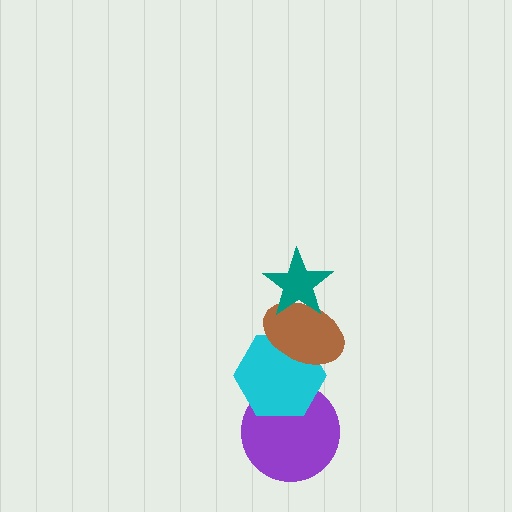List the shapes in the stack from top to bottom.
From top to bottom: the teal star, the brown ellipse, the cyan hexagon, the purple circle.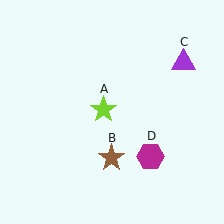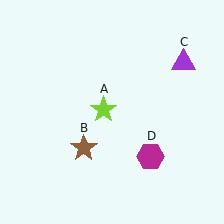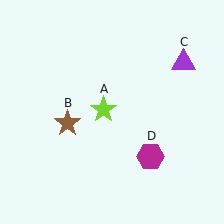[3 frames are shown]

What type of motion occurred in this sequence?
The brown star (object B) rotated clockwise around the center of the scene.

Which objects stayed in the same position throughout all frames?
Lime star (object A) and purple triangle (object C) and magenta hexagon (object D) remained stationary.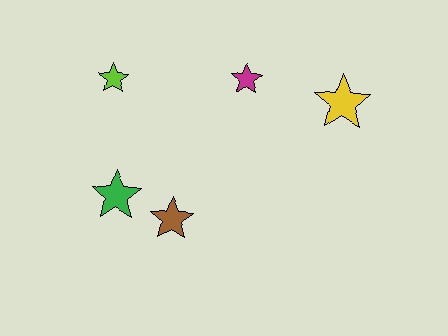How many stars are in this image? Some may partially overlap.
There are 5 stars.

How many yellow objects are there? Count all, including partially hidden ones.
There is 1 yellow object.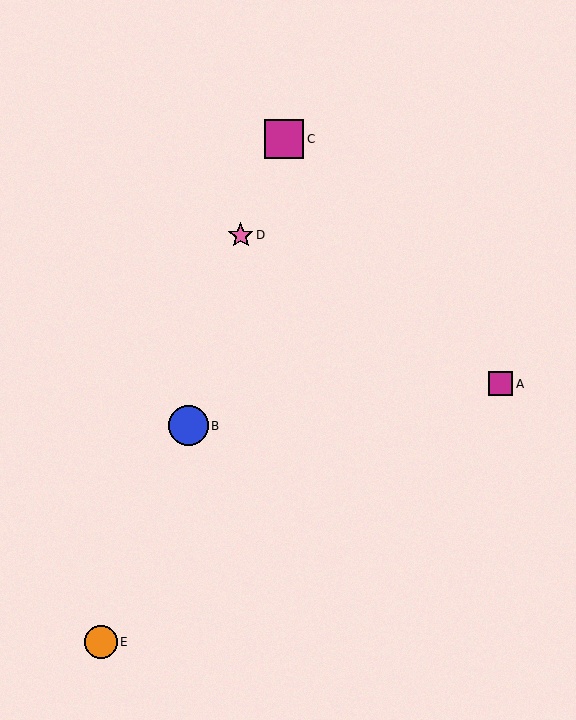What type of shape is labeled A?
Shape A is a magenta square.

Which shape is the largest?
The blue circle (labeled B) is the largest.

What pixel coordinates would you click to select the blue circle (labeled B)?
Click at (188, 426) to select the blue circle B.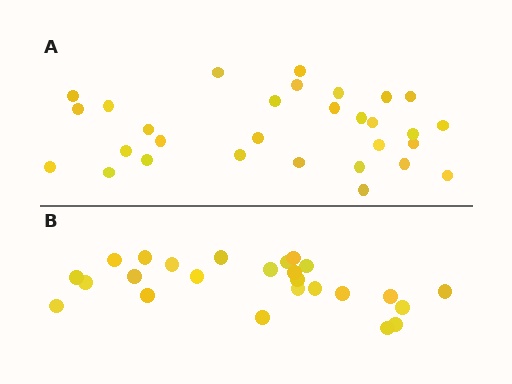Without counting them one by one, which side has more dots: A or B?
Region A (the top region) has more dots.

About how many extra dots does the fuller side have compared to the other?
Region A has about 5 more dots than region B.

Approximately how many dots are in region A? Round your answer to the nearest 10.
About 30 dots.